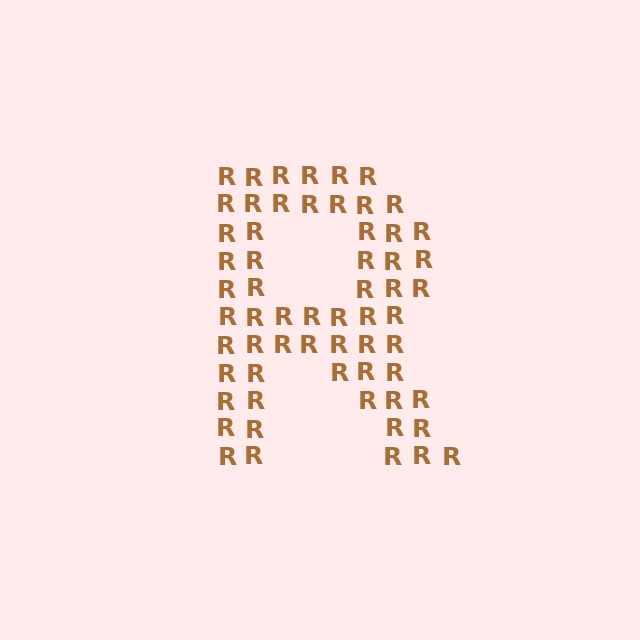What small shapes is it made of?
It is made of small letter R's.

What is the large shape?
The large shape is the letter R.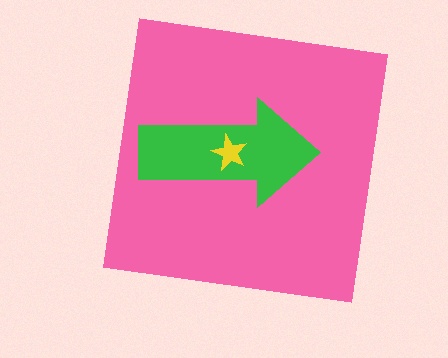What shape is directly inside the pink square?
The green arrow.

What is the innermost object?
The yellow star.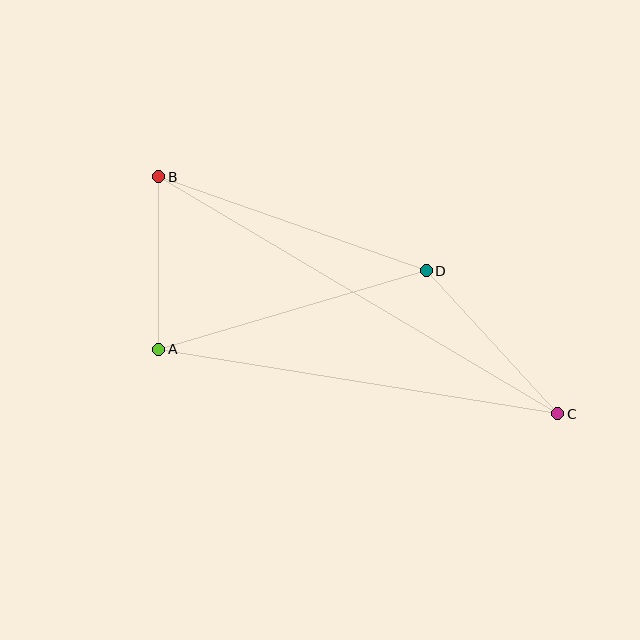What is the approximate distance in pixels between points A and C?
The distance between A and C is approximately 404 pixels.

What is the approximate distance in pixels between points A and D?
The distance between A and D is approximately 278 pixels.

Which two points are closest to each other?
Points A and B are closest to each other.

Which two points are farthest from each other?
Points B and C are farthest from each other.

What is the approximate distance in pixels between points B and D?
The distance between B and D is approximately 283 pixels.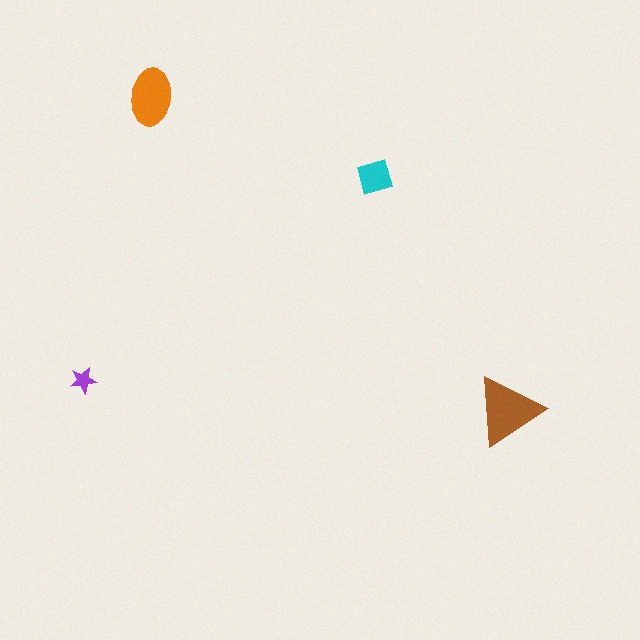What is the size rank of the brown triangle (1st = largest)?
1st.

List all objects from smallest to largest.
The purple star, the cyan square, the orange ellipse, the brown triangle.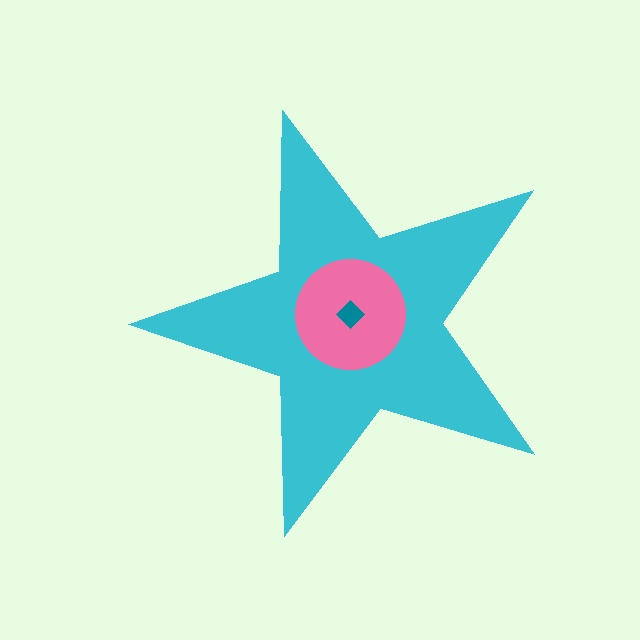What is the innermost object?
The teal diamond.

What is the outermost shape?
The cyan star.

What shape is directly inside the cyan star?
The pink circle.